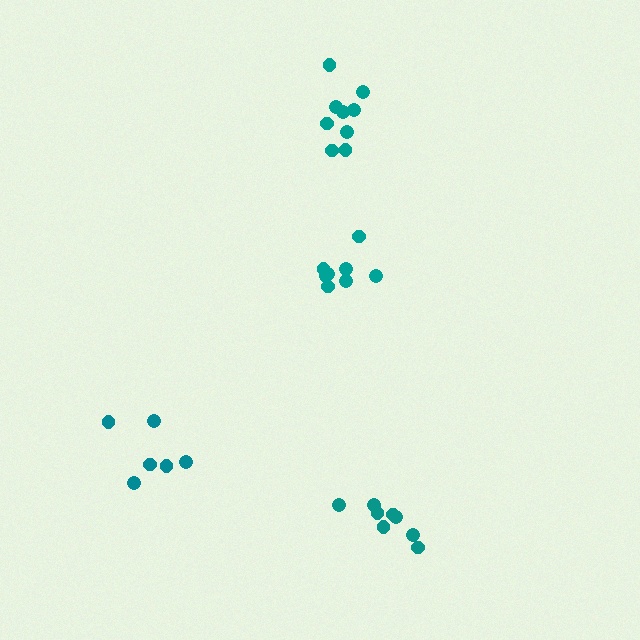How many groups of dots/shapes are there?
There are 4 groups.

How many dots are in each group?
Group 1: 6 dots, Group 2: 8 dots, Group 3: 8 dots, Group 4: 9 dots (31 total).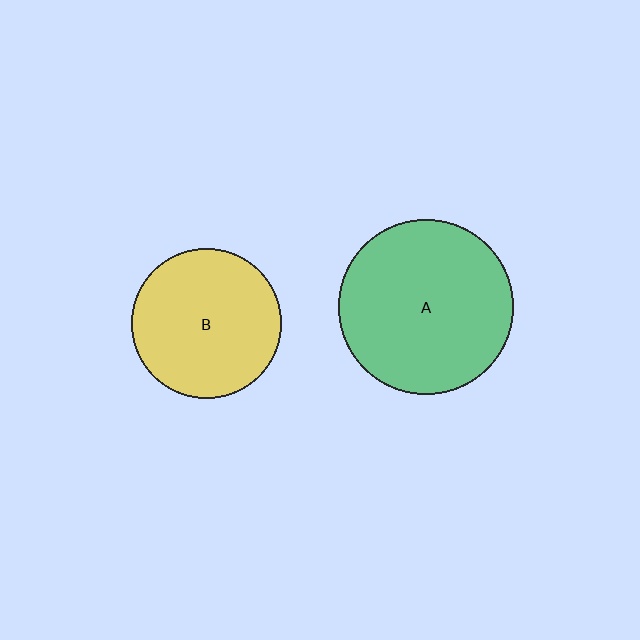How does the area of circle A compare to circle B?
Approximately 1.4 times.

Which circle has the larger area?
Circle A (green).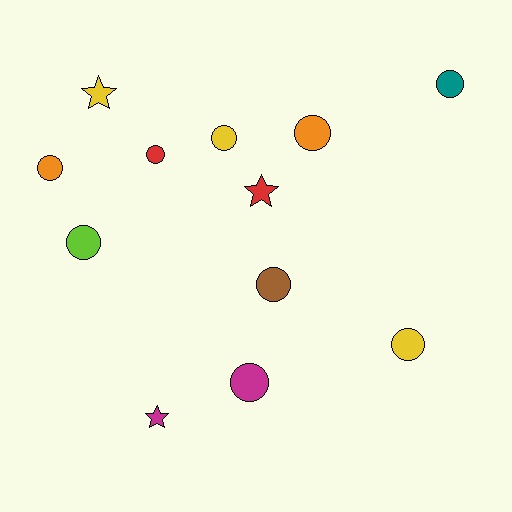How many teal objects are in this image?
There is 1 teal object.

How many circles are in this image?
There are 9 circles.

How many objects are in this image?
There are 12 objects.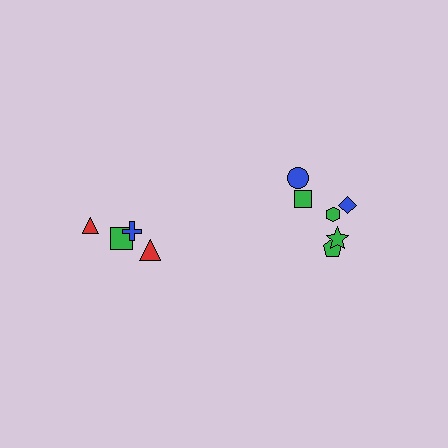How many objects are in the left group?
There are 4 objects.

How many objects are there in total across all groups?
There are 10 objects.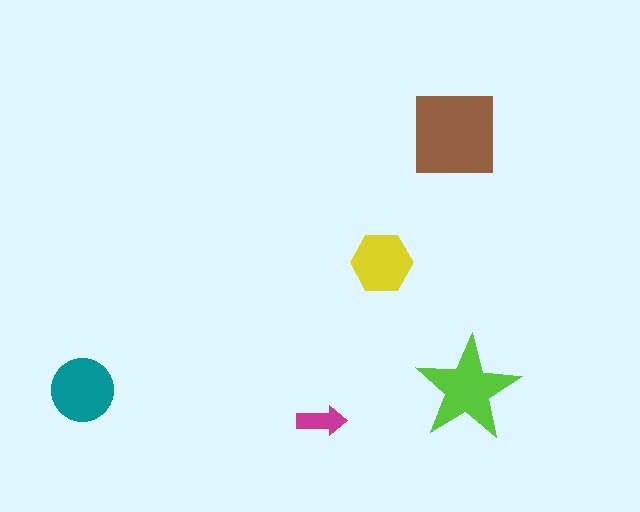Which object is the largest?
The brown square.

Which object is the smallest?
The magenta arrow.